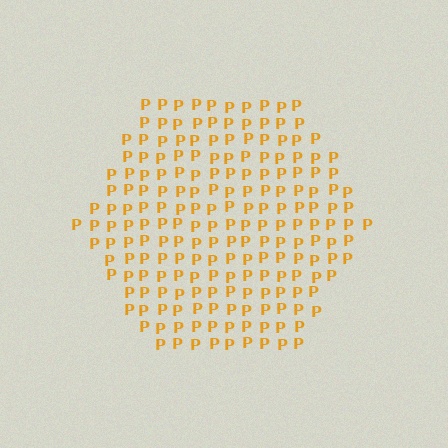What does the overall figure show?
The overall figure shows a hexagon.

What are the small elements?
The small elements are letter P's.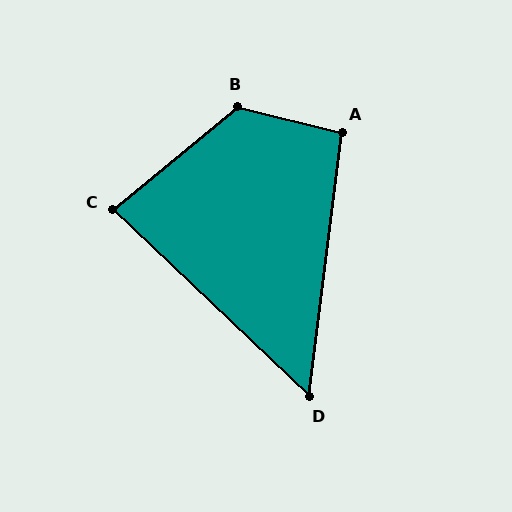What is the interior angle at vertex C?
Approximately 83 degrees (acute).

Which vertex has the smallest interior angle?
D, at approximately 54 degrees.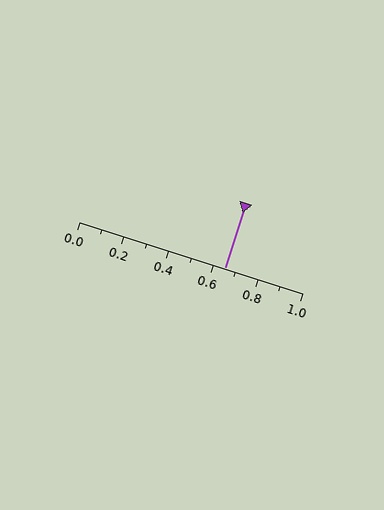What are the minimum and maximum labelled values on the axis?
The axis runs from 0.0 to 1.0.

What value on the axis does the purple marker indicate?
The marker indicates approximately 0.65.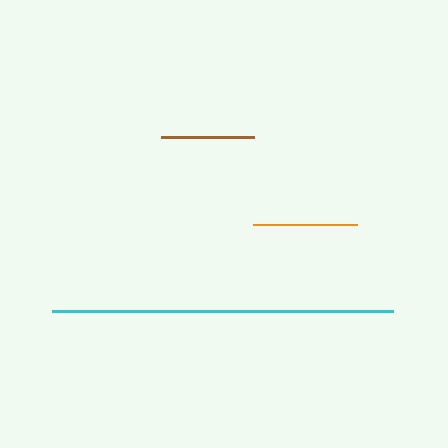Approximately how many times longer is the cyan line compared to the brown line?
The cyan line is approximately 3.6 times the length of the brown line.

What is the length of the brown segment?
The brown segment is approximately 94 pixels long.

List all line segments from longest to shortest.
From longest to shortest: cyan, orange, brown.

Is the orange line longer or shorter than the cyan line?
The cyan line is longer than the orange line.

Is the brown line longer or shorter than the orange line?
The orange line is longer than the brown line.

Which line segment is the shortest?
The brown line is the shortest at approximately 94 pixels.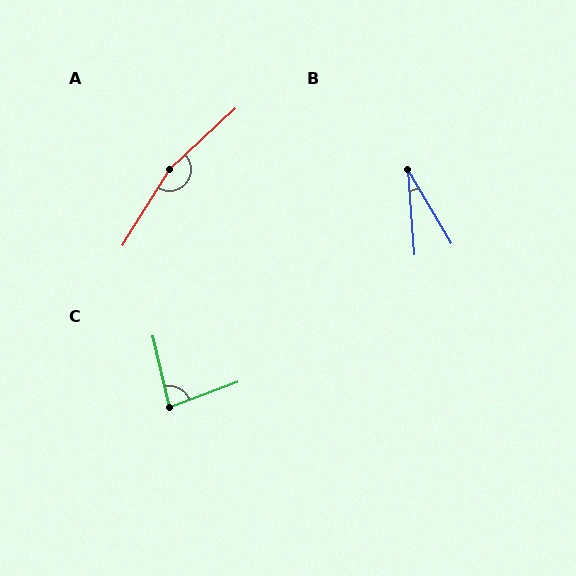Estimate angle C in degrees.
Approximately 83 degrees.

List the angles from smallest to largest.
B (27°), C (83°), A (164°).